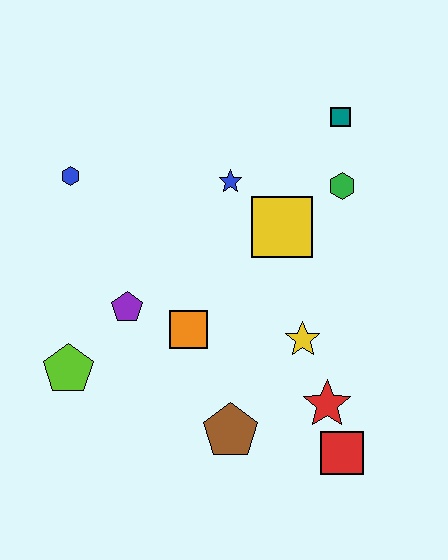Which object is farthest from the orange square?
The teal square is farthest from the orange square.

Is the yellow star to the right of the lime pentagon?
Yes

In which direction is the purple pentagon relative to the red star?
The purple pentagon is to the left of the red star.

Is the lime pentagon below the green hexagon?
Yes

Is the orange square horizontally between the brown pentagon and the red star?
No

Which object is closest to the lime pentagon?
The purple pentagon is closest to the lime pentagon.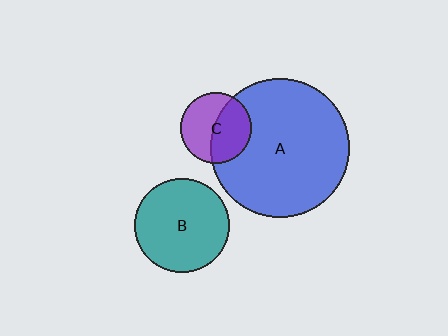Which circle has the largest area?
Circle A (blue).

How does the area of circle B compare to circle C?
Approximately 1.8 times.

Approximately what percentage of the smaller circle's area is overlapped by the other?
Approximately 50%.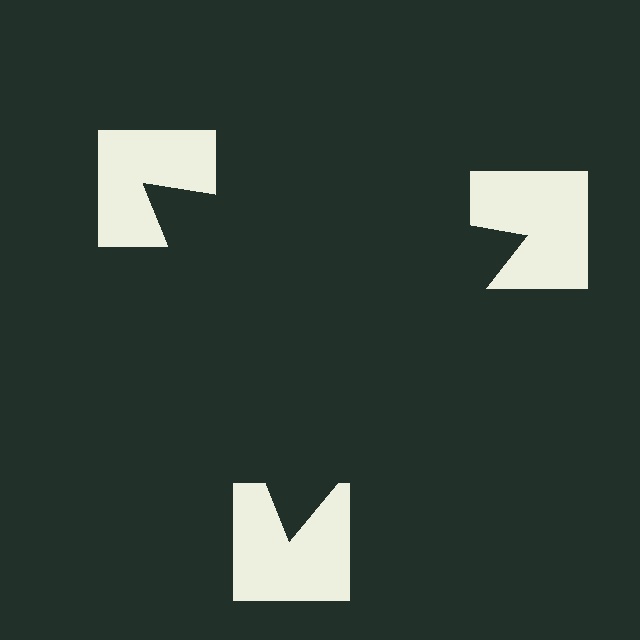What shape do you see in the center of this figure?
An illusory triangle — its edges are inferred from the aligned wedge cuts in the notched squares, not physically drawn.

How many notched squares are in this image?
There are 3 — one at each vertex of the illusory triangle.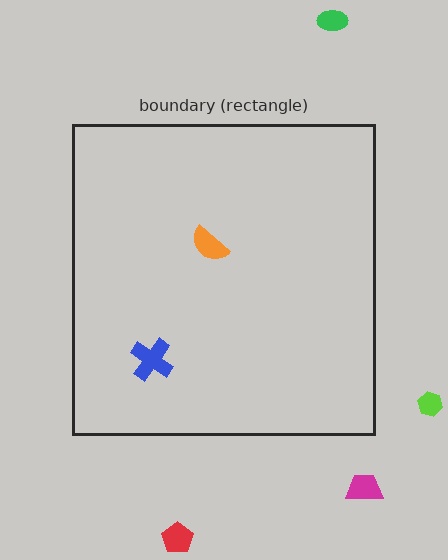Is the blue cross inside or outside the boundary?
Inside.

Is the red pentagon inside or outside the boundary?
Outside.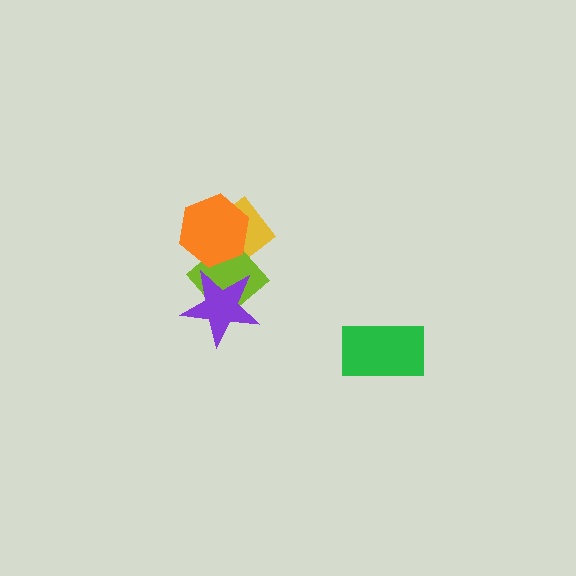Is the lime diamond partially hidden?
Yes, it is partially covered by another shape.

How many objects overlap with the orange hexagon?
2 objects overlap with the orange hexagon.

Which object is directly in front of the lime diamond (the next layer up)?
The purple star is directly in front of the lime diamond.